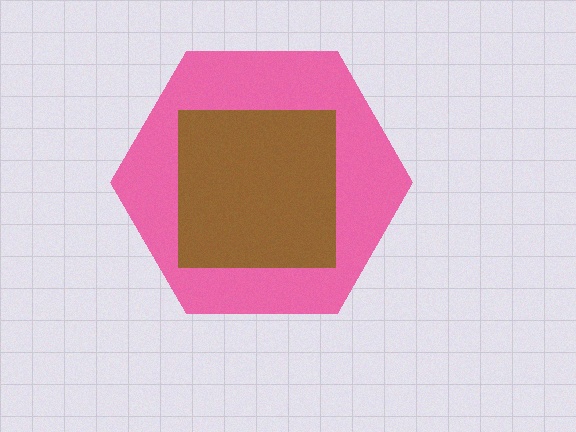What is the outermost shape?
The pink hexagon.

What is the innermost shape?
The brown square.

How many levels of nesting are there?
2.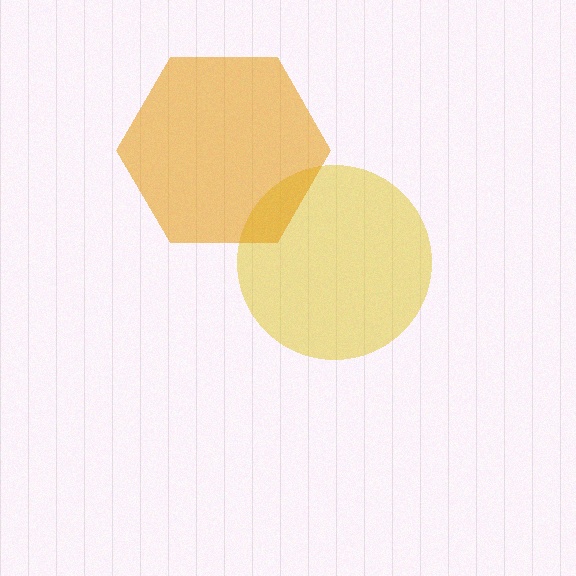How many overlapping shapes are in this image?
There are 2 overlapping shapes in the image.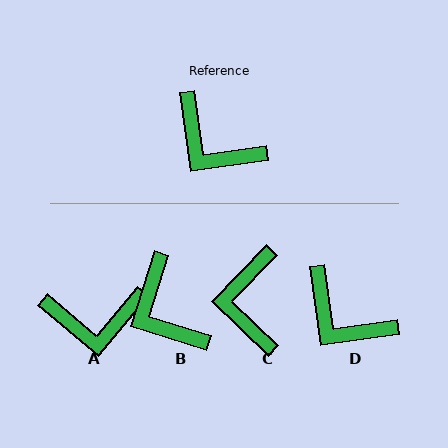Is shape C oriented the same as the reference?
No, it is off by about 52 degrees.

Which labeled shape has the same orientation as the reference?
D.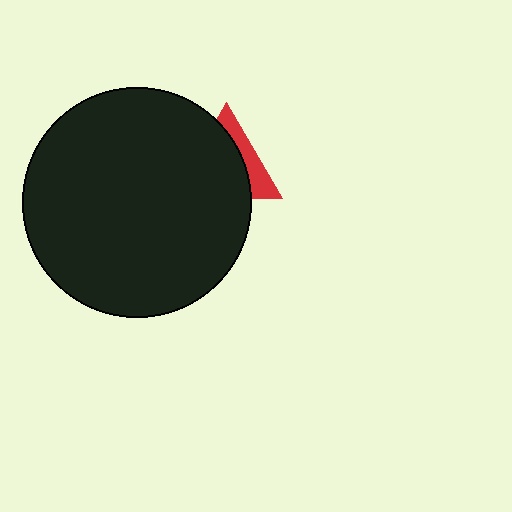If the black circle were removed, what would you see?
You would see the complete red triangle.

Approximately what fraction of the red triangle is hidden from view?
Roughly 69% of the red triangle is hidden behind the black circle.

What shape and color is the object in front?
The object in front is a black circle.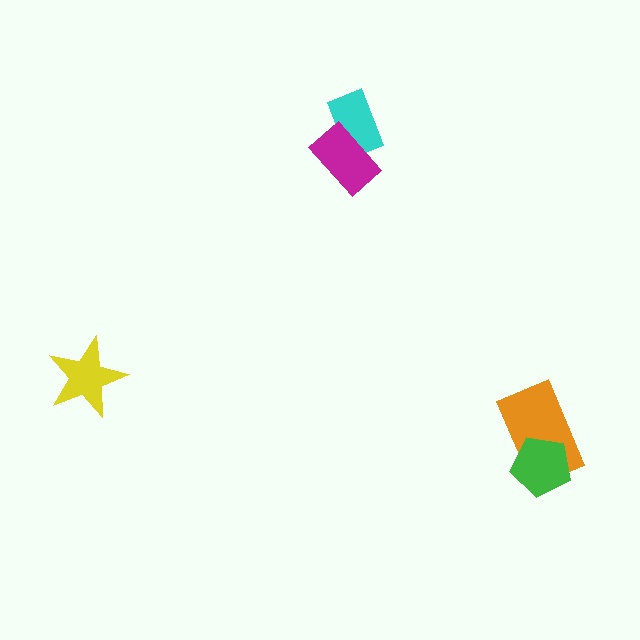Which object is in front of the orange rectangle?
The green pentagon is in front of the orange rectangle.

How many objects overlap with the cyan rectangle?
1 object overlaps with the cyan rectangle.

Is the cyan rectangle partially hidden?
Yes, it is partially covered by another shape.